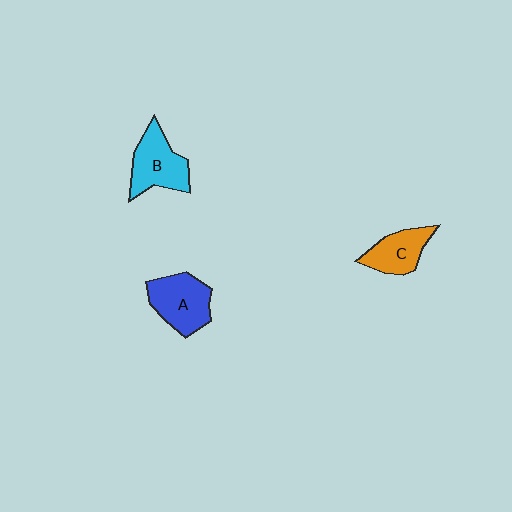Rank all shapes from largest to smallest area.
From largest to smallest: A (blue), B (cyan), C (orange).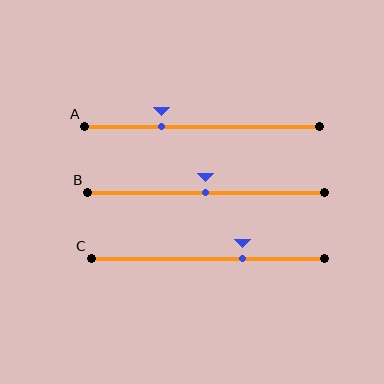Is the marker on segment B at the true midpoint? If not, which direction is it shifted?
Yes, the marker on segment B is at the true midpoint.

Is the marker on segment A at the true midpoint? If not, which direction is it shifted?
No, the marker on segment A is shifted to the left by about 17% of the segment length.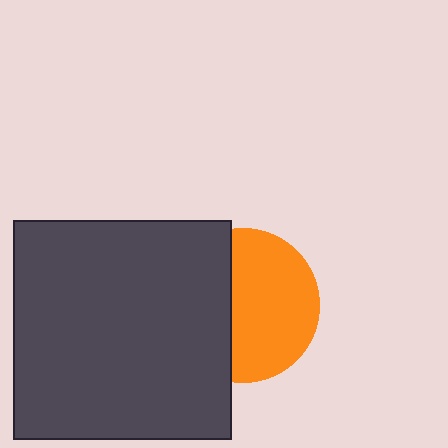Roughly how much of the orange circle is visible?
About half of it is visible (roughly 60%).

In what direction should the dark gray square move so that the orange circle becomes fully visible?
The dark gray square should move left. That is the shortest direction to clear the overlap and leave the orange circle fully visible.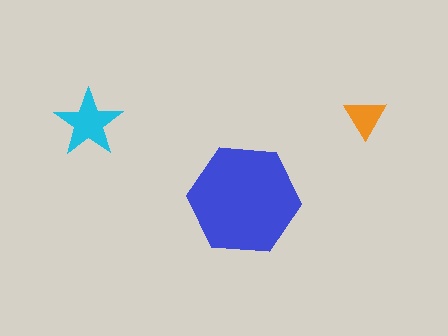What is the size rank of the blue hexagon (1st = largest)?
1st.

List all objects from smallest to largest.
The orange triangle, the cyan star, the blue hexagon.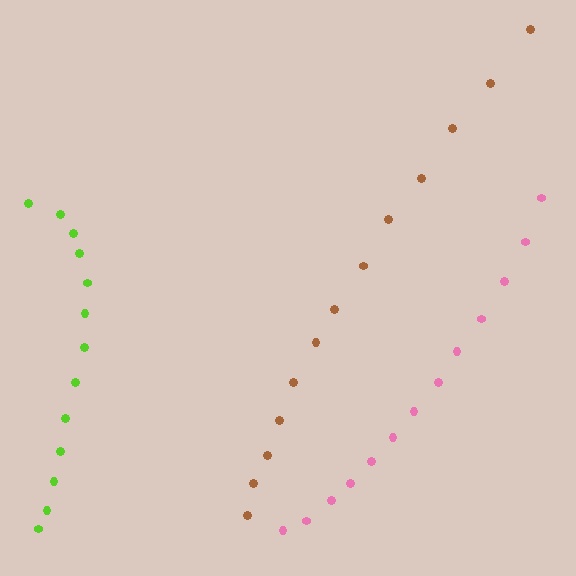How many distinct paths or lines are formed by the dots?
There are 3 distinct paths.